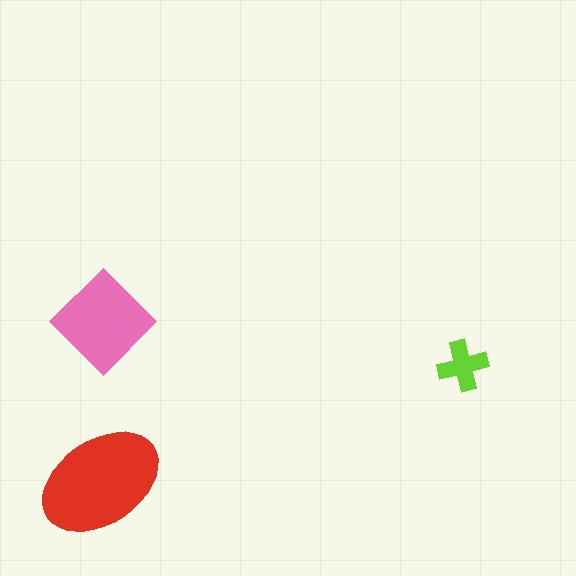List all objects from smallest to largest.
The lime cross, the pink diamond, the red ellipse.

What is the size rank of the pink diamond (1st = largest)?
2nd.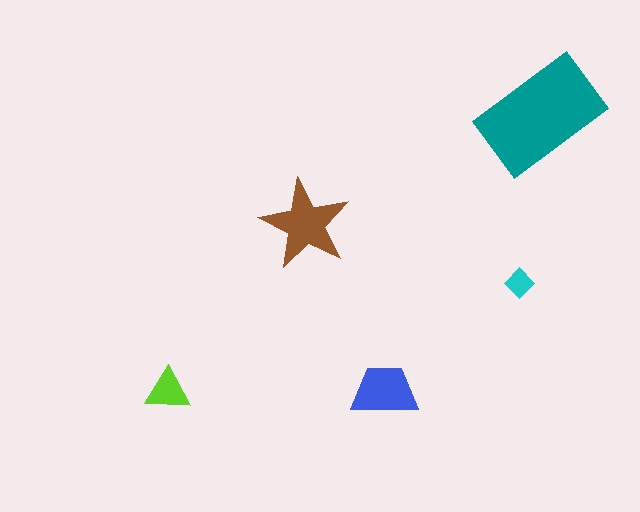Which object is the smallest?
The cyan diamond.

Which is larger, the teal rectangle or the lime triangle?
The teal rectangle.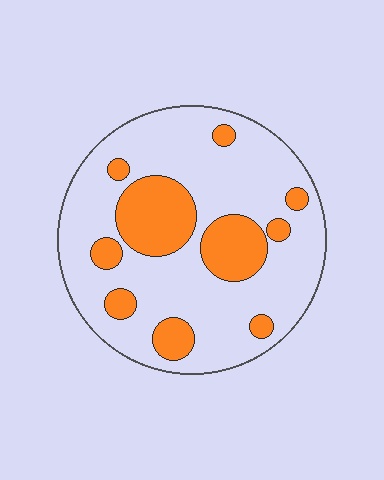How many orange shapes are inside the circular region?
10.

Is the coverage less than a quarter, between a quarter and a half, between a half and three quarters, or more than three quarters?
Less than a quarter.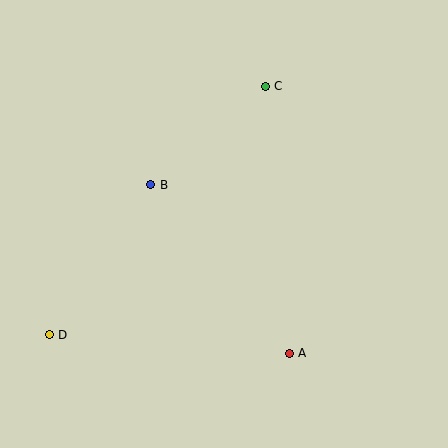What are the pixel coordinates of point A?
Point A is at (289, 353).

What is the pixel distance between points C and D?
The distance between C and D is 330 pixels.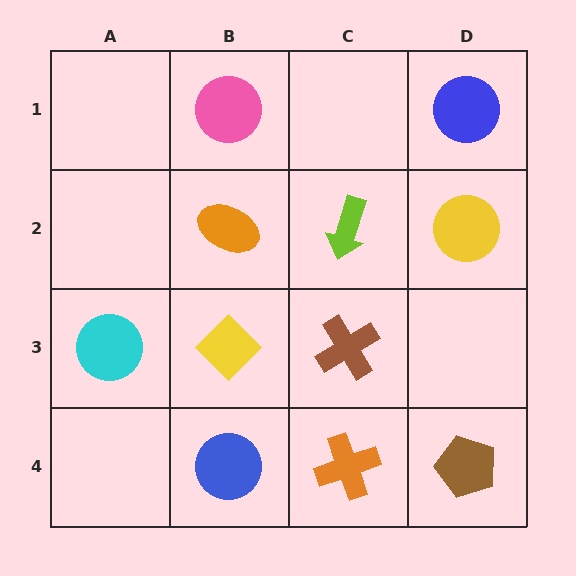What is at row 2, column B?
An orange ellipse.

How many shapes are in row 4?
3 shapes.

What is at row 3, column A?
A cyan circle.